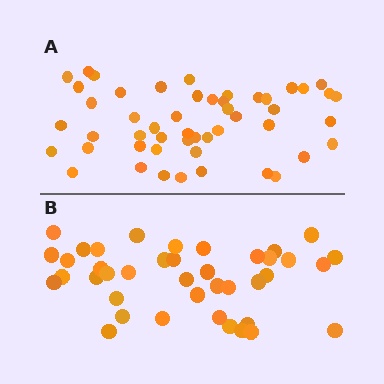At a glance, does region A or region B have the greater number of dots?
Region A (the top region) has more dots.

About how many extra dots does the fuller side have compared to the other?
Region A has roughly 10 or so more dots than region B.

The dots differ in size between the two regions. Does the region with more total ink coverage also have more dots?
No. Region B has more total ink coverage because its dots are larger, but region A actually contains more individual dots. Total area can be misleading — the number of items is what matters here.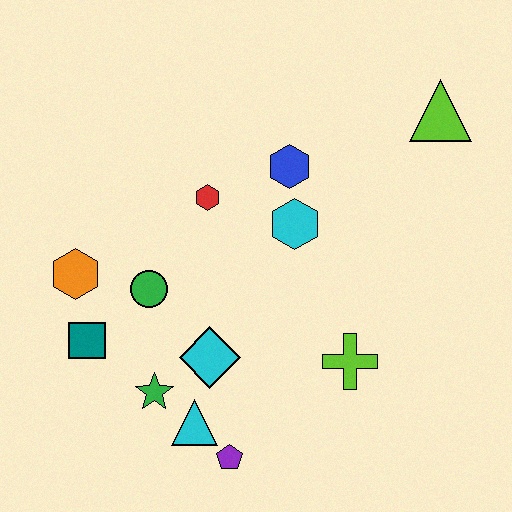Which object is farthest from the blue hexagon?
The purple pentagon is farthest from the blue hexagon.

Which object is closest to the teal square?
The orange hexagon is closest to the teal square.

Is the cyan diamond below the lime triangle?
Yes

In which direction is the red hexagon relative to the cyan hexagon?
The red hexagon is to the left of the cyan hexagon.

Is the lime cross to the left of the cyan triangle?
No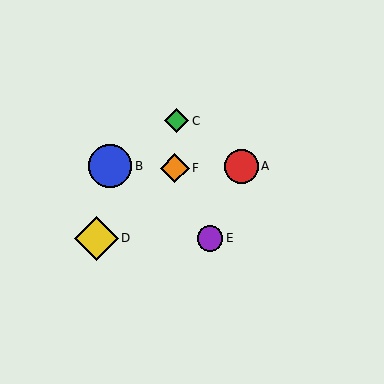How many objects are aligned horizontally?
2 objects (D, E) are aligned horizontally.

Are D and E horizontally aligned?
Yes, both are at y≈239.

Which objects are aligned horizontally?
Objects D, E are aligned horizontally.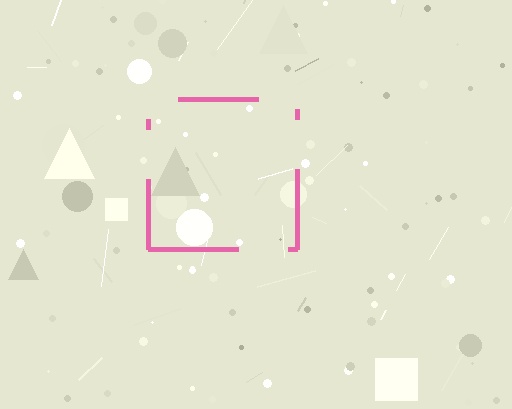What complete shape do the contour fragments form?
The contour fragments form a square.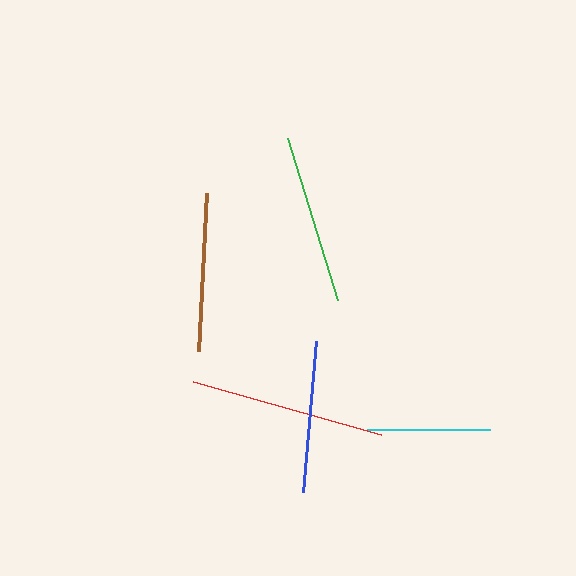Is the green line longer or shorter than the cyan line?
The green line is longer than the cyan line.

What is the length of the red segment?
The red segment is approximately 195 pixels long.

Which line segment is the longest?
The red line is the longest at approximately 195 pixels.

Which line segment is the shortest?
The cyan line is the shortest at approximately 123 pixels.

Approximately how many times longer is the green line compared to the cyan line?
The green line is approximately 1.4 times the length of the cyan line.